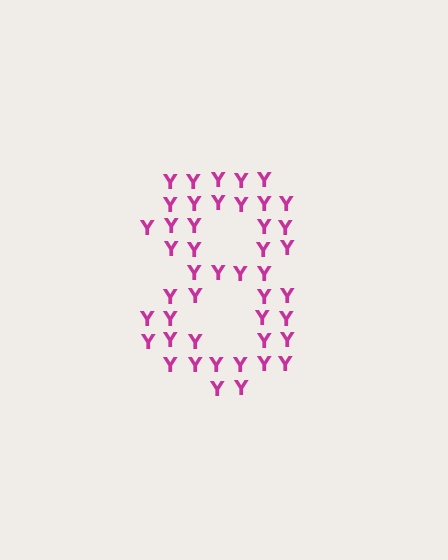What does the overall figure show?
The overall figure shows the digit 8.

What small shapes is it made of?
It is made of small letter Y's.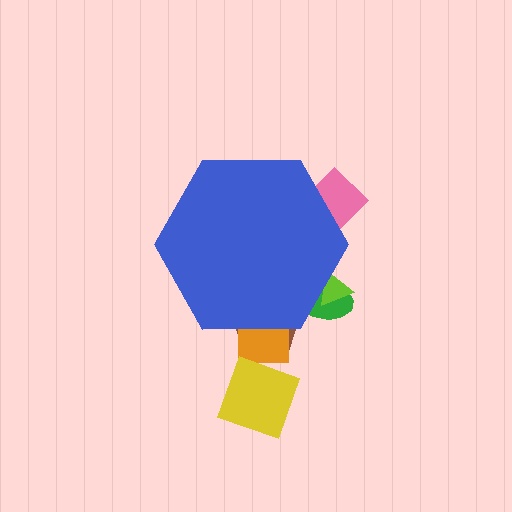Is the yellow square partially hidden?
No, the yellow square is fully visible.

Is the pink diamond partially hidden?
Yes, the pink diamond is partially hidden behind the blue hexagon.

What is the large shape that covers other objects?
A blue hexagon.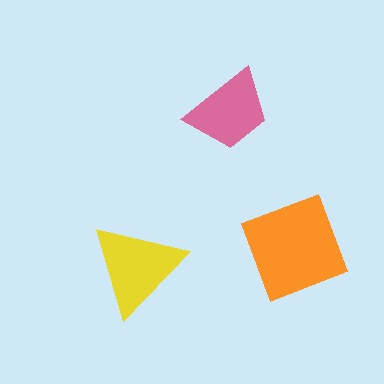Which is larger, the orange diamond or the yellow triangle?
The orange diamond.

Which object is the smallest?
The pink trapezoid.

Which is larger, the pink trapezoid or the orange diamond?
The orange diamond.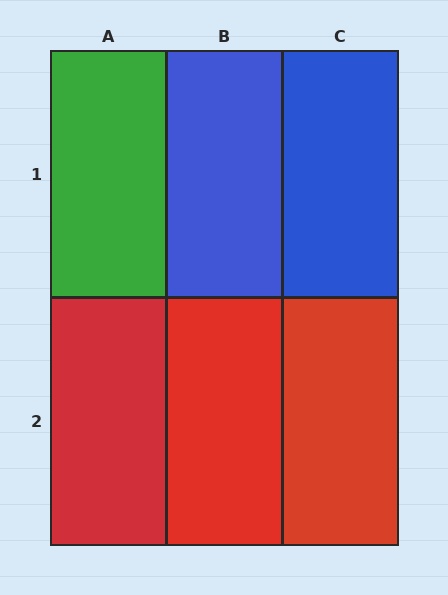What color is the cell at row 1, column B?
Blue.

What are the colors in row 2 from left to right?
Red, red, red.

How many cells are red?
3 cells are red.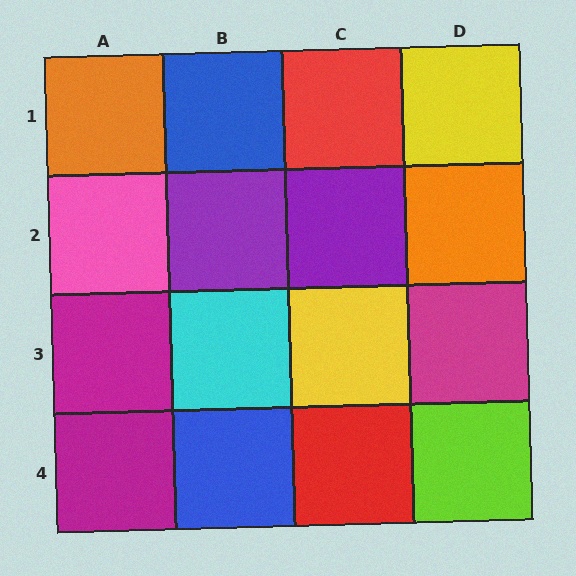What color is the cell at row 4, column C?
Red.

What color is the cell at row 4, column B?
Blue.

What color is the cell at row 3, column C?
Yellow.